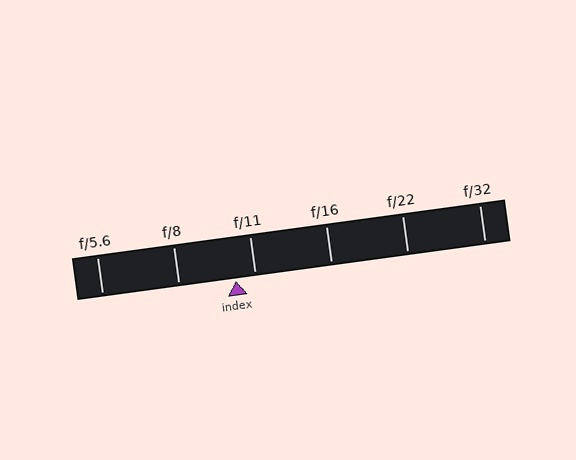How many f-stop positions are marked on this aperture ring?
There are 6 f-stop positions marked.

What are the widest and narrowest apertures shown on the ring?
The widest aperture shown is f/5.6 and the narrowest is f/32.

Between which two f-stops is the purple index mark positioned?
The index mark is between f/8 and f/11.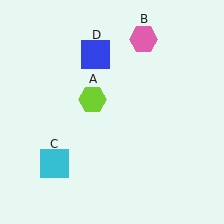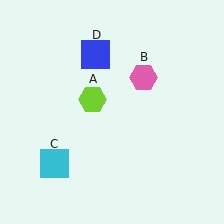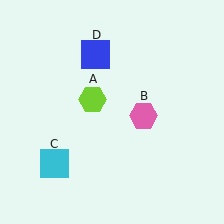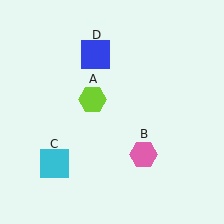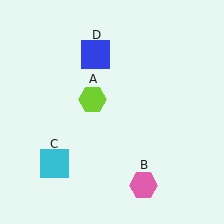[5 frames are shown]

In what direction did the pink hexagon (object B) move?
The pink hexagon (object B) moved down.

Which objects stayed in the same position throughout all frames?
Lime hexagon (object A) and cyan square (object C) and blue square (object D) remained stationary.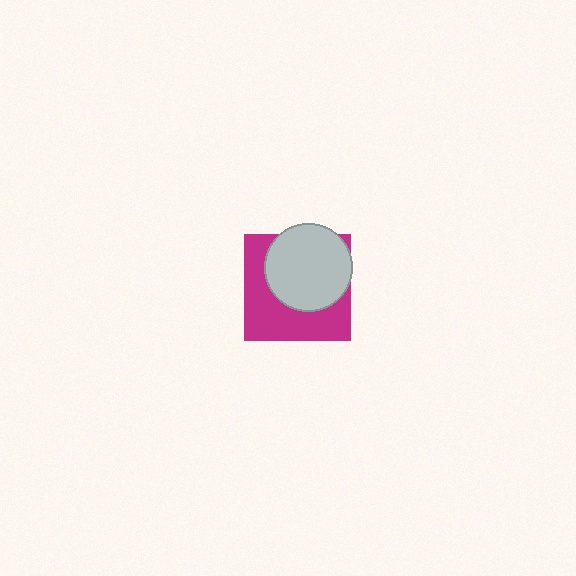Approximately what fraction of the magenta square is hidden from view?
Roughly 49% of the magenta square is hidden behind the light gray circle.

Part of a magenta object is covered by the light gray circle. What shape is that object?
It is a square.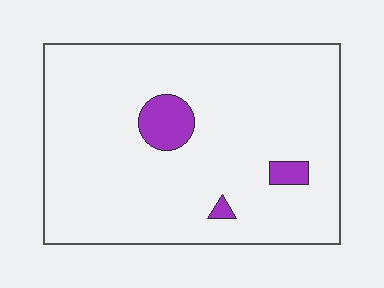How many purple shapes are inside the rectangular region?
3.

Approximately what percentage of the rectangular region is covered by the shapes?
Approximately 5%.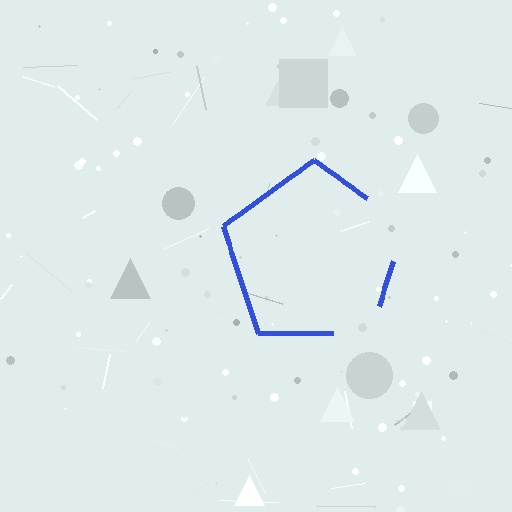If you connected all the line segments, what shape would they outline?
They would outline a pentagon.